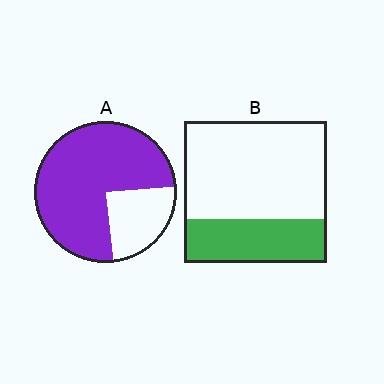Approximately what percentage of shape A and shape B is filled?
A is approximately 75% and B is approximately 30%.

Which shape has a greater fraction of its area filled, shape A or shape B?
Shape A.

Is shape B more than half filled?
No.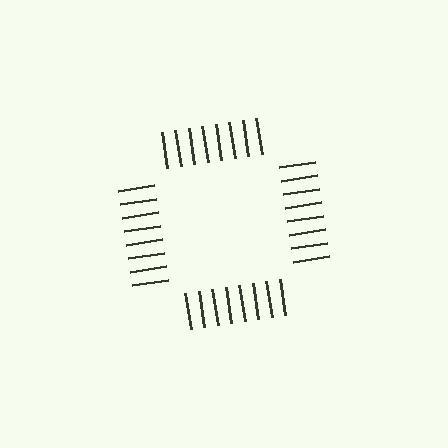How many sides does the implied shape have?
4 sides — the line-ends trace a square.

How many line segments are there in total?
32 — 8 along each of the 4 edges.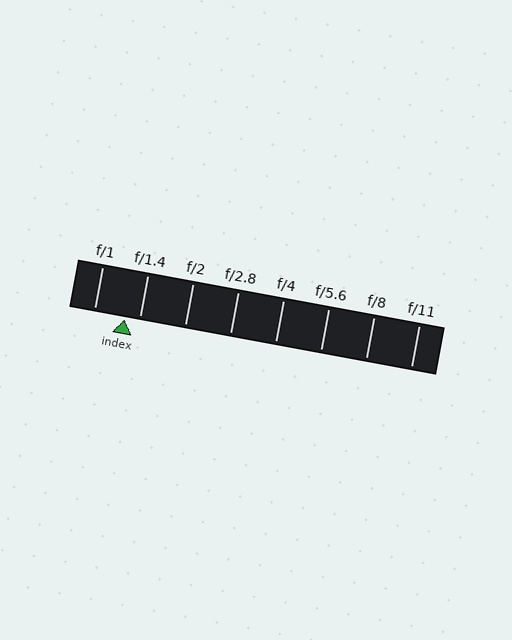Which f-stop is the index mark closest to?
The index mark is closest to f/1.4.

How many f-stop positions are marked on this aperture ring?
There are 8 f-stop positions marked.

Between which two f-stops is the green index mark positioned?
The index mark is between f/1 and f/1.4.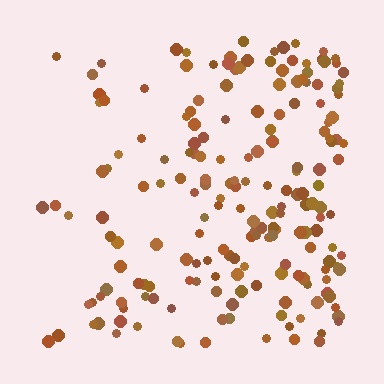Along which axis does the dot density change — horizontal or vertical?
Horizontal.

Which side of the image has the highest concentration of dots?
The right.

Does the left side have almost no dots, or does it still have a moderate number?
Still a moderate number, just noticeably fewer than the right.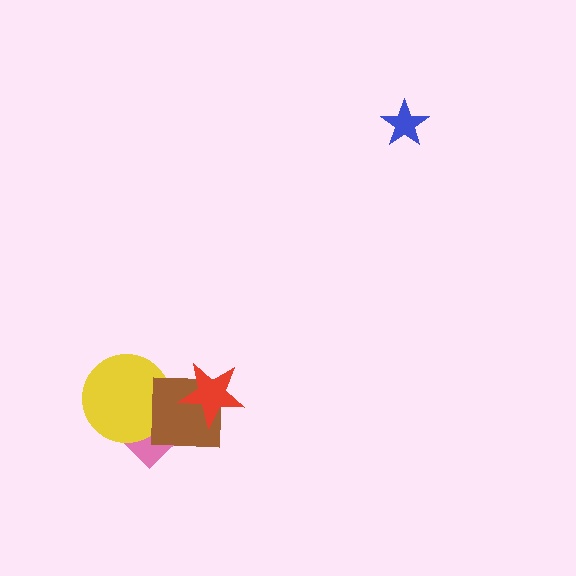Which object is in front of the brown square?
The red star is in front of the brown square.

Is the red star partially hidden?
No, no other shape covers it.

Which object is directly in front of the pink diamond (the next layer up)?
The yellow circle is directly in front of the pink diamond.